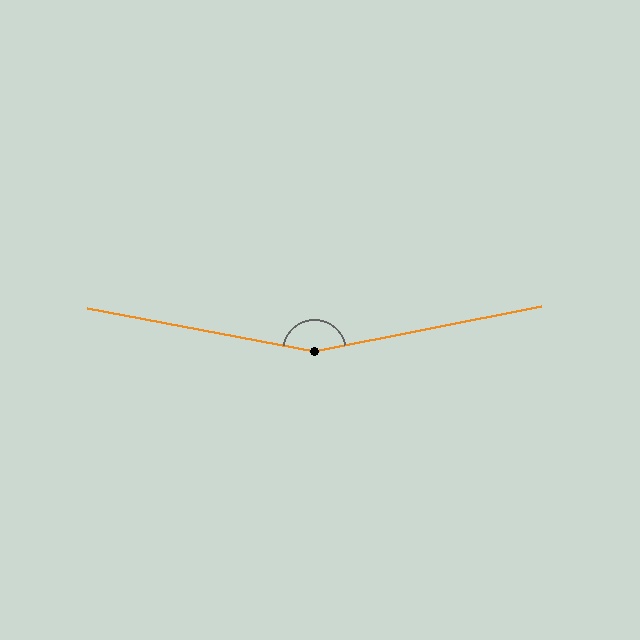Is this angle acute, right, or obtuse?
It is obtuse.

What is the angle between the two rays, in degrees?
Approximately 158 degrees.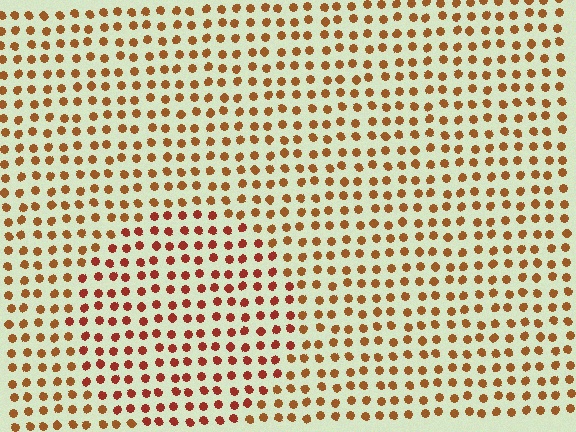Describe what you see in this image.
The image is filled with small brown elements in a uniform arrangement. A circle-shaped region is visible where the elements are tinted to a slightly different hue, forming a subtle color boundary.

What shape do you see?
I see a circle.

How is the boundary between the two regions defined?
The boundary is defined purely by a slight shift in hue (about 22 degrees). Spacing, size, and orientation are identical on both sides.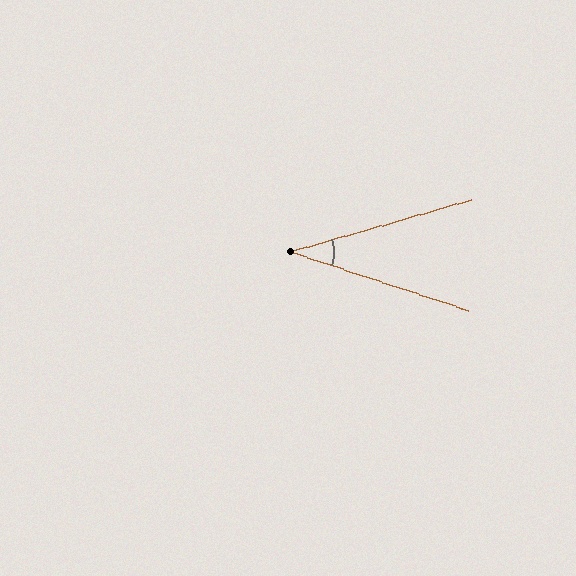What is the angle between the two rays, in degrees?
Approximately 34 degrees.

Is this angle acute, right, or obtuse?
It is acute.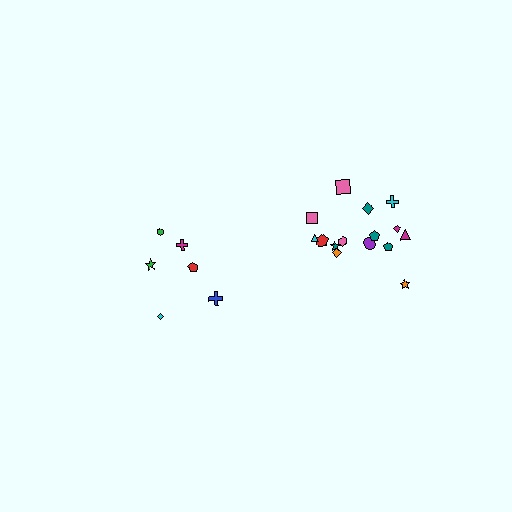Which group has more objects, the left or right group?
The right group.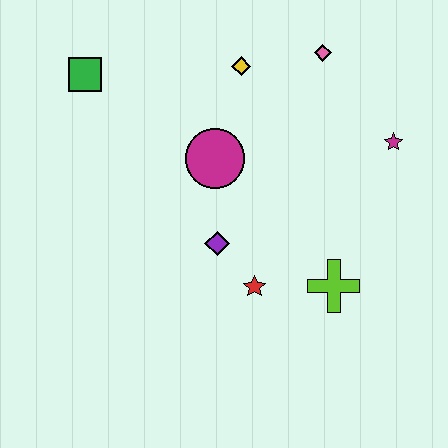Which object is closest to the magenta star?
The pink diamond is closest to the magenta star.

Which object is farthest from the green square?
The lime cross is farthest from the green square.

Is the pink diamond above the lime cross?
Yes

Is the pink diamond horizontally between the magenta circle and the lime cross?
Yes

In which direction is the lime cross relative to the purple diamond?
The lime cross is to the right of the purple diamond.